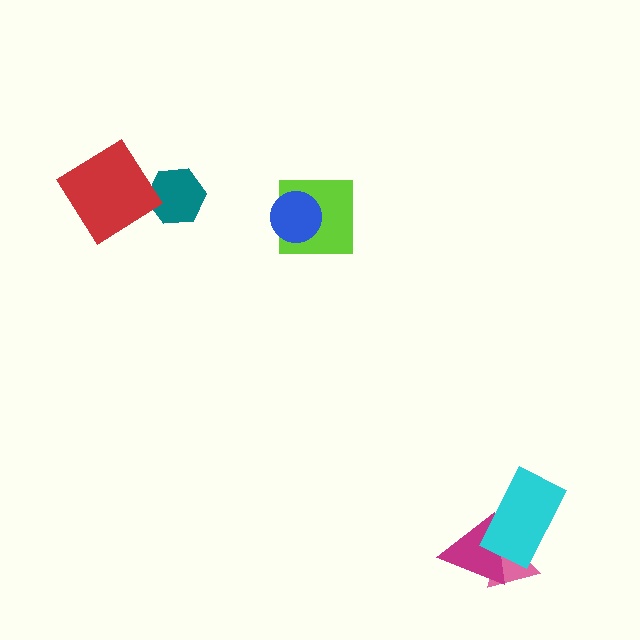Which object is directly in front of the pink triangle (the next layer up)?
The magenta triangle is directly in front of the pink triangle.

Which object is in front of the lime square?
The blue circle is in front of the lime square.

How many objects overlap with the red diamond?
0 objects overlap with the red diamond.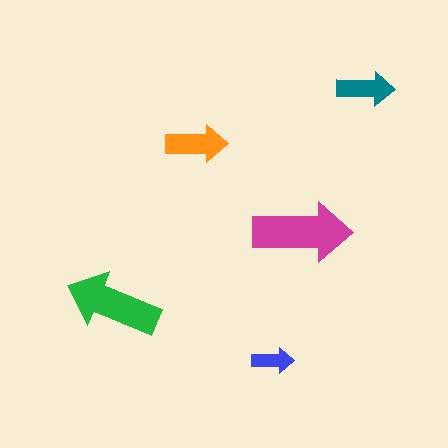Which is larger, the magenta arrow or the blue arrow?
The magenta one.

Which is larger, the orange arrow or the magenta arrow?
The magenta one.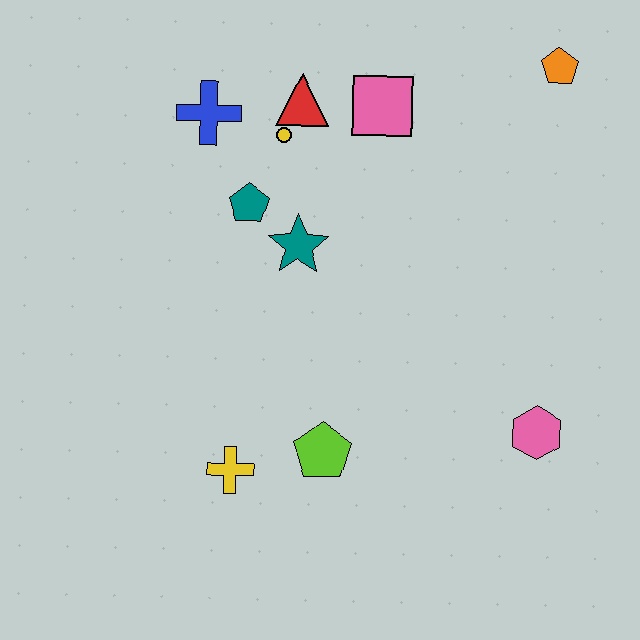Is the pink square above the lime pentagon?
Yes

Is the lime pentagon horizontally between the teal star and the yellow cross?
No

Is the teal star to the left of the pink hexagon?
Yes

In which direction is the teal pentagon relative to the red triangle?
The teal pentagon is below the red triangle.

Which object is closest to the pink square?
The red triangle is closest to the pink square.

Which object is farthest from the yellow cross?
The orange pentagon is farthest from the yellow cross.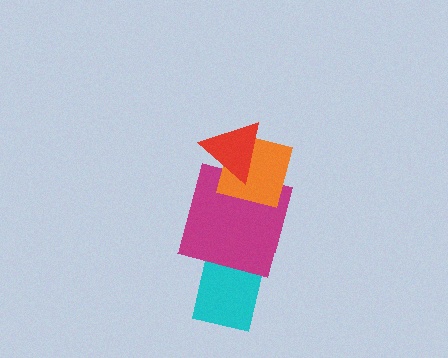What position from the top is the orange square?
The orange square is 2nd from the top.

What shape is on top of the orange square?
The red triangle is on top of the orange square.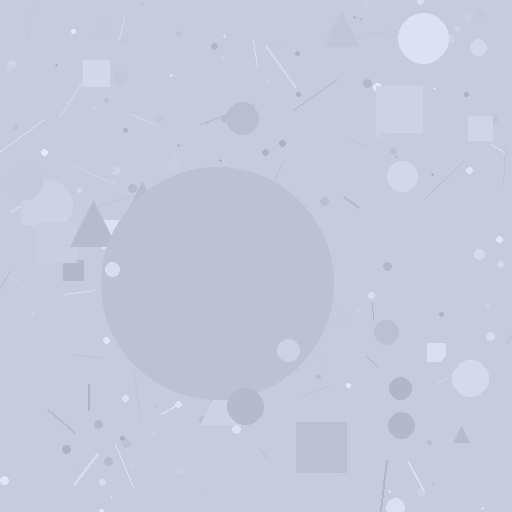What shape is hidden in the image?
A circle is hidden in the image.